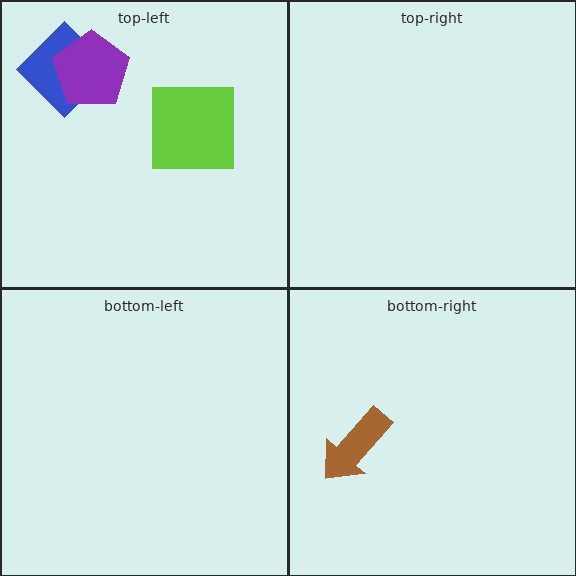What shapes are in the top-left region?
The blue diamond, the lime square, the purple pentagon.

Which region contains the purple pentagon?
The top-left region.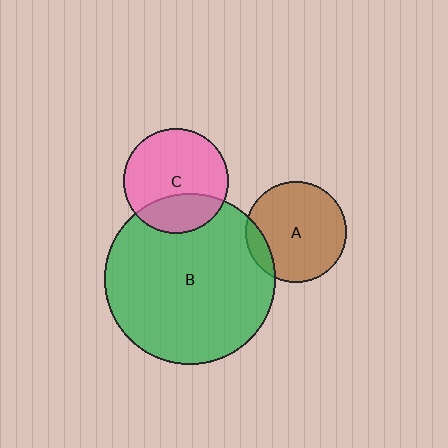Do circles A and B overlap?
Yes.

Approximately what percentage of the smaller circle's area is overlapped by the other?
Approximately 10%.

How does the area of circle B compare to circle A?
Approximately 2.9 times.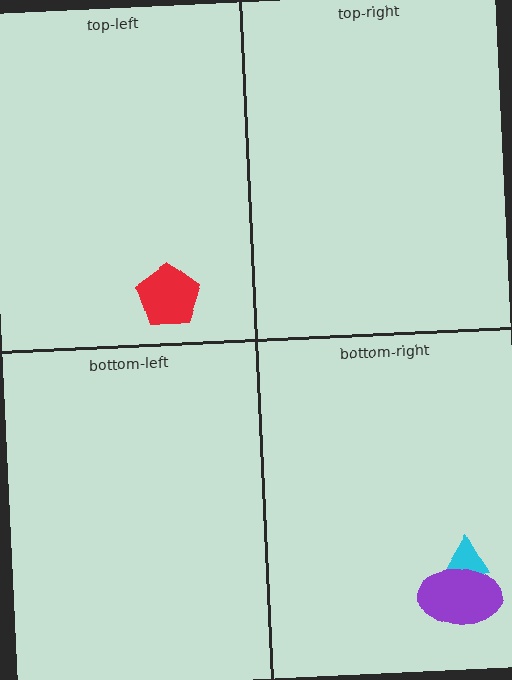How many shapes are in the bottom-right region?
2.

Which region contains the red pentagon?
The top-left region.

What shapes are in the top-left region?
The red pentagon.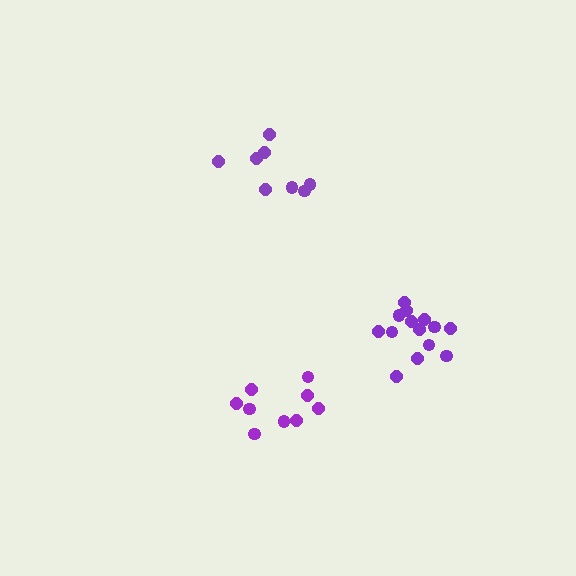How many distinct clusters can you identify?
There are 3 distinct clusters.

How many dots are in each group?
Group 1: 9 dots, Group 2: 14 dots, Group 3: 8 dots (31 total).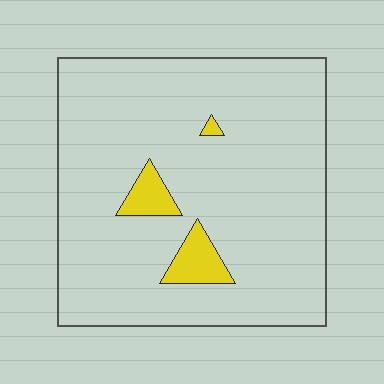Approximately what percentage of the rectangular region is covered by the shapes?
Approximately 5%.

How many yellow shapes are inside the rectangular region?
3.